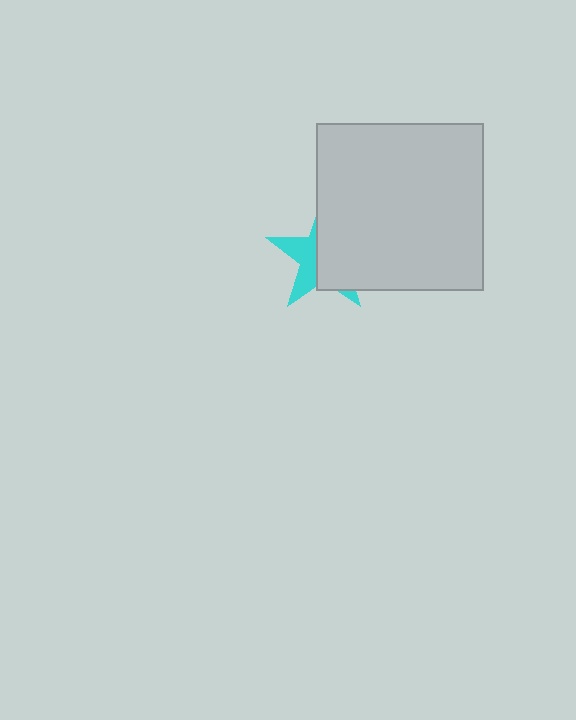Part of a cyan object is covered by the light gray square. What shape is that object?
It is a star.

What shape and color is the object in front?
The object in front is a light gray square.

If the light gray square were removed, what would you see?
You would see the complete cyan star.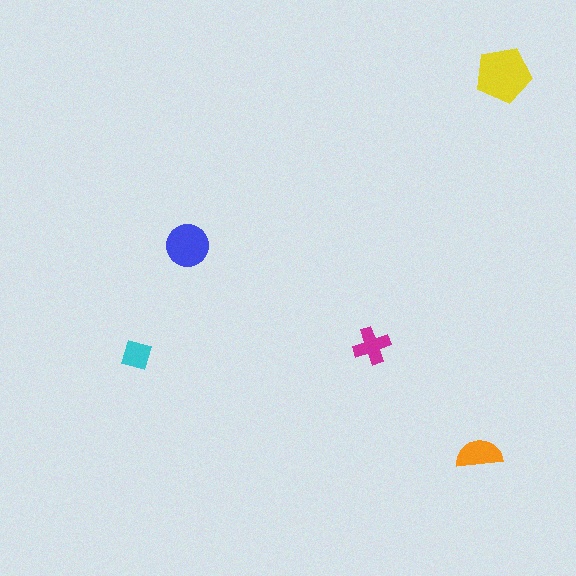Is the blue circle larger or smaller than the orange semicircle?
Larger.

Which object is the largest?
The yellow pentagon.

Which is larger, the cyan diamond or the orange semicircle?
The orange semicircle.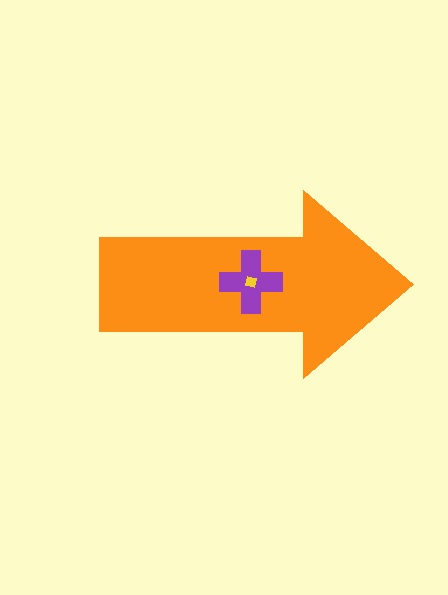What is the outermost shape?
The orange arrow.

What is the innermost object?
The yellow square.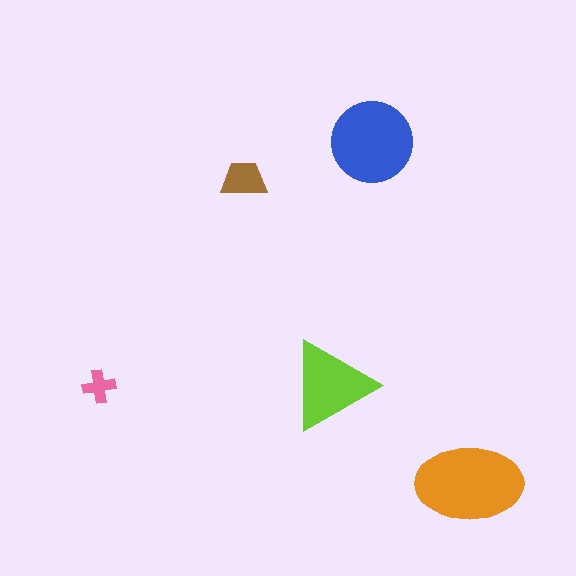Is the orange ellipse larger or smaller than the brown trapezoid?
Larger.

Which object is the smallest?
The pink cross.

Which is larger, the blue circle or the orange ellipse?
The orange ellipse.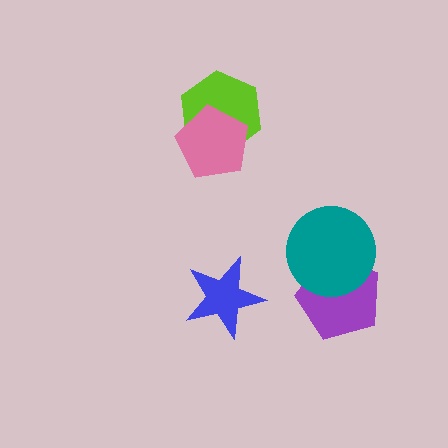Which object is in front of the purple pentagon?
The teal circle is in front of the purple pentagon.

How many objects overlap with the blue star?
0 objects overlap with the blue star.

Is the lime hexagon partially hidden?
Yes, it is partially covered by another shape.